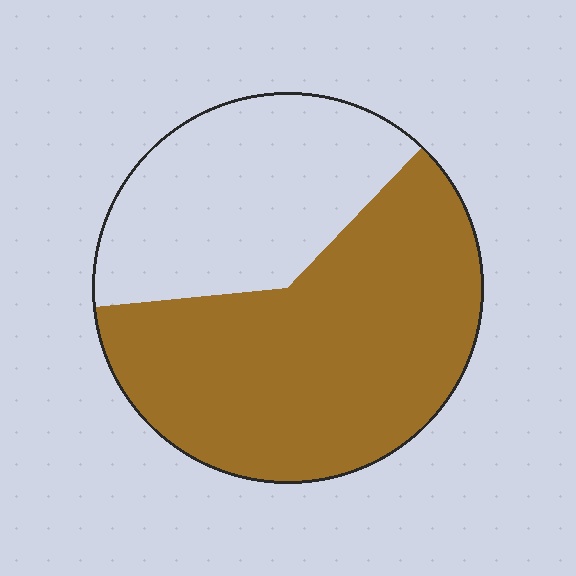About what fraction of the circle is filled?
About five eighths (5/8).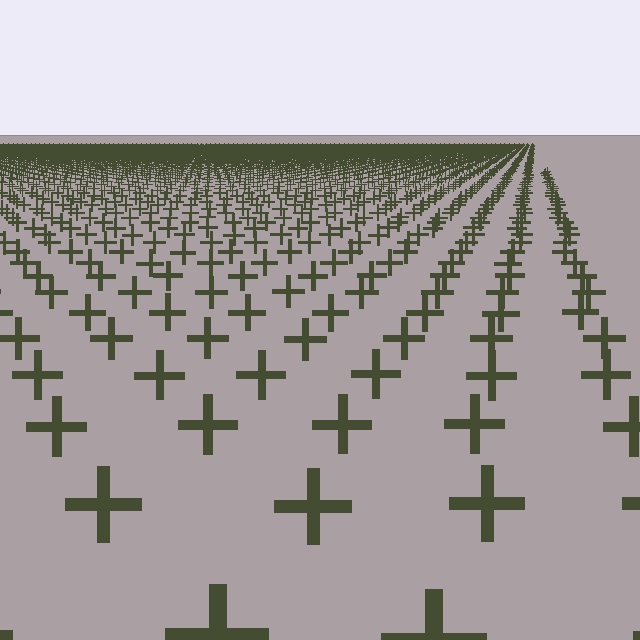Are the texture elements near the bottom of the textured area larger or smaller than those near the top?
Larger. Near the bottom, elements are closer to the viewer and appear at a bigger on-screen size.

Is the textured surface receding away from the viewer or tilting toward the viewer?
The surface is receding away from the viewer. Texture elements get smaller and denser toward the top.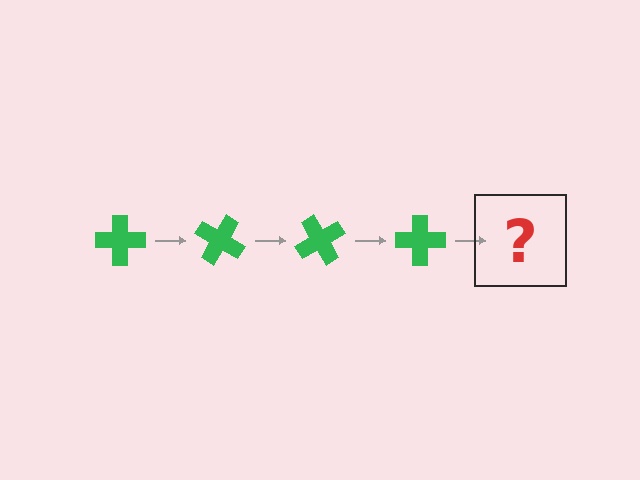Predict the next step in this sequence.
The next step is a green cross rotated 120 degrees.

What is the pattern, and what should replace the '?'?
The pattern is that the cross rotates 30 degrees each step. The '?' should be a green cross rotated 120 degrees.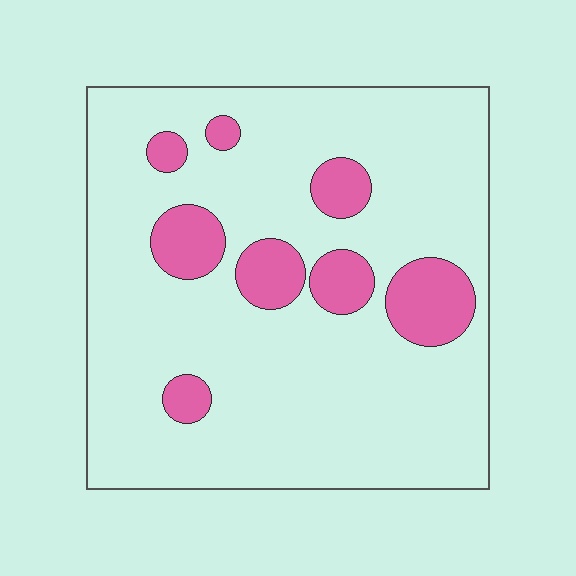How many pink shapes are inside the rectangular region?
8.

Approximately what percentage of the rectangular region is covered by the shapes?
Approximately 15%.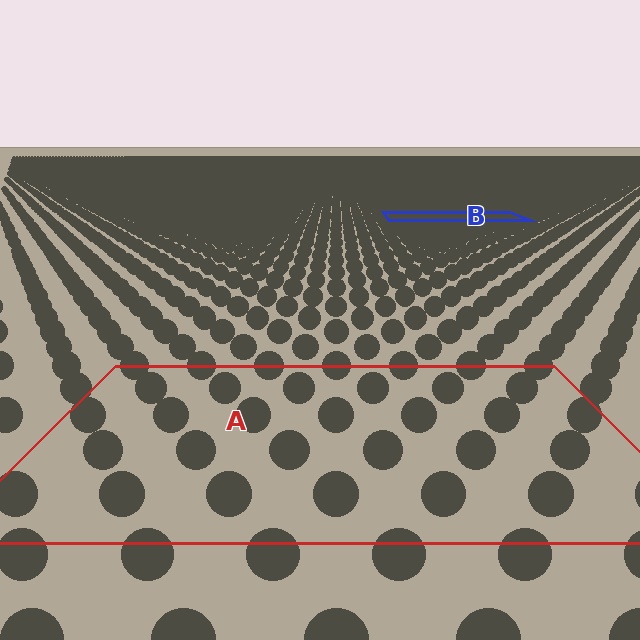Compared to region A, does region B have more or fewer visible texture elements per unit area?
Region B has more texture elements per unit area — they are packed more densely because it is farther away.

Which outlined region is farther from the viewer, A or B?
Region B is farther from the viewer — the texture elements inside it appear smaller and more densely packed.